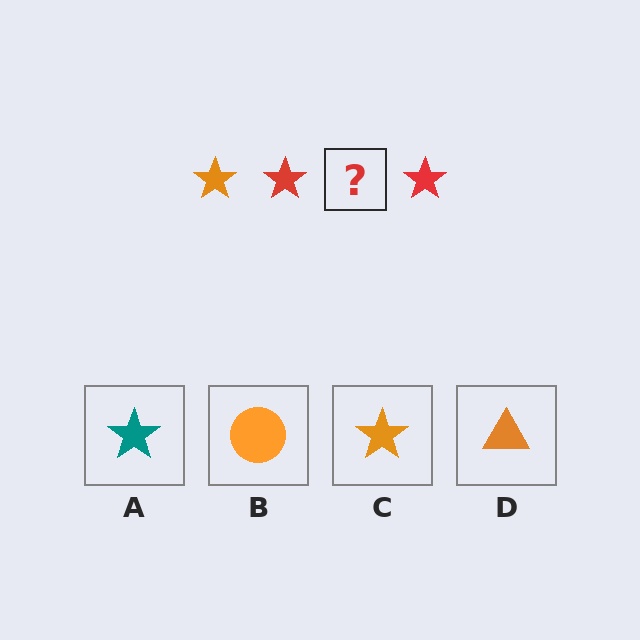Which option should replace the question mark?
Option C.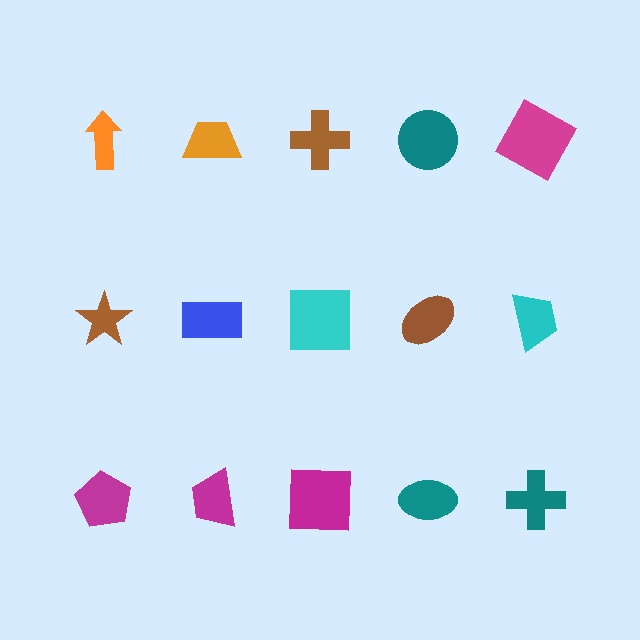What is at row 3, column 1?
A magenta pentagon.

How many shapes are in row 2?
5 shapes.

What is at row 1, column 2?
An orange trapezoid.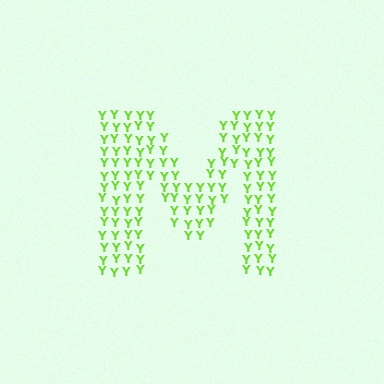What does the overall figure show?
The overall figure shows the letter M.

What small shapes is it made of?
It is made of small letter Y's.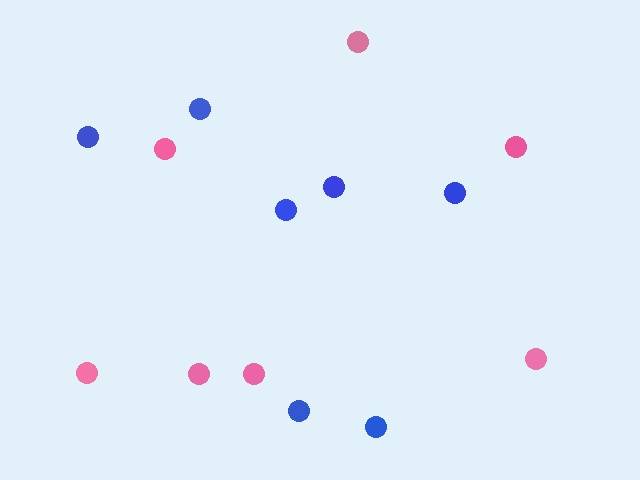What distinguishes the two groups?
There are 2 groups: one group of pink circles (7) and one group of blue circles (7).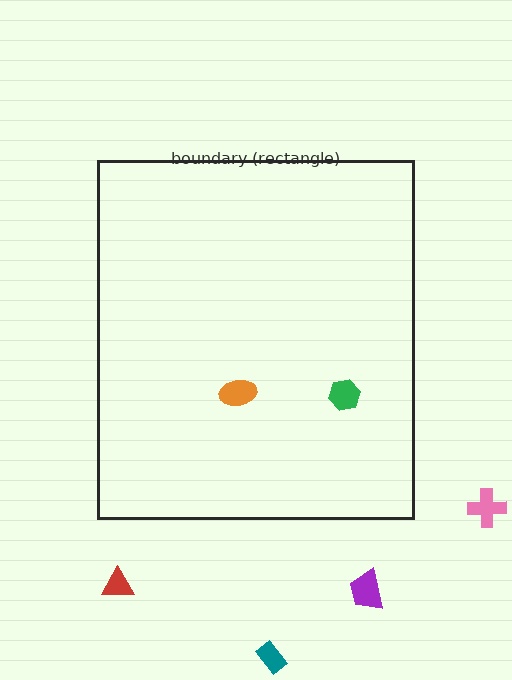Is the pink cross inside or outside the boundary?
Outside.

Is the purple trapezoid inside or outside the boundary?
Outside.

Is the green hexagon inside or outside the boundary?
Inside.